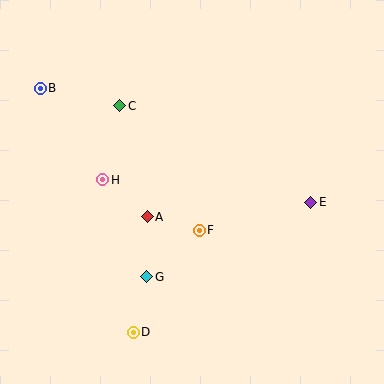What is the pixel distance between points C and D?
The distance between C and D is 227 pixels.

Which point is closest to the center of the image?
Point F at (199, 230) is closest to the center.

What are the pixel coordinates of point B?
Point B is at (40, 88).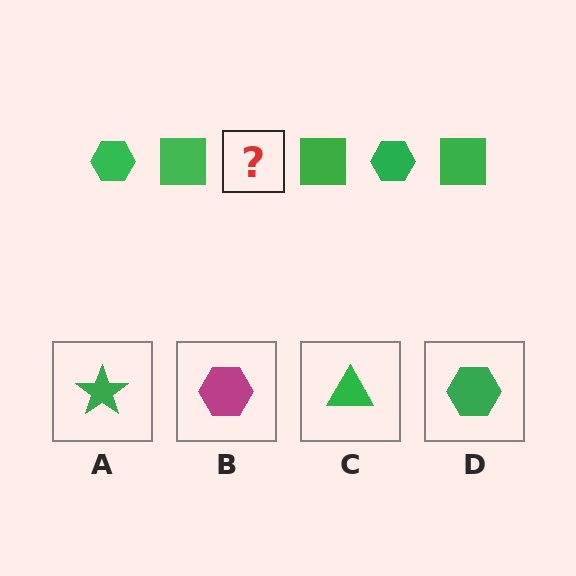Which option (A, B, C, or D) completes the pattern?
D.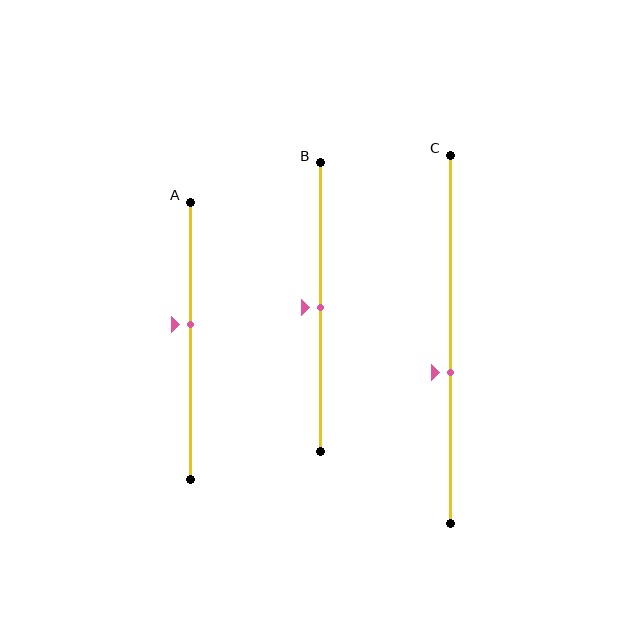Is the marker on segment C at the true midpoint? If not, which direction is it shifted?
No, the marker on segment C is shifted downward by about 9% of the segment length.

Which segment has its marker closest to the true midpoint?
Segment B has its marker closest to the true midpoint.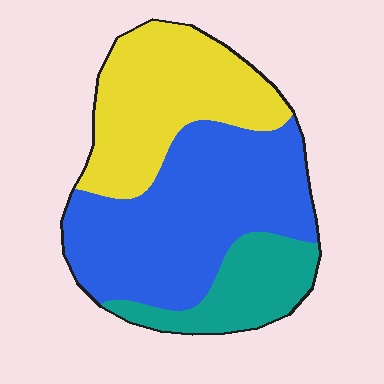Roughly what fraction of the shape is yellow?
Yellow takes up between a third and a half of the shape.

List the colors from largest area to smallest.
From largest to smallest: blue, yellow, teal.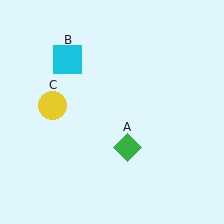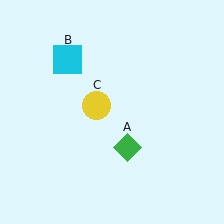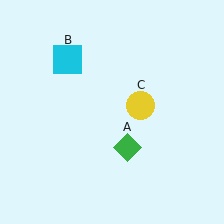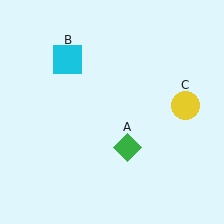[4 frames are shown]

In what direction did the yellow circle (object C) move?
The yellow circle (object C) moved right.